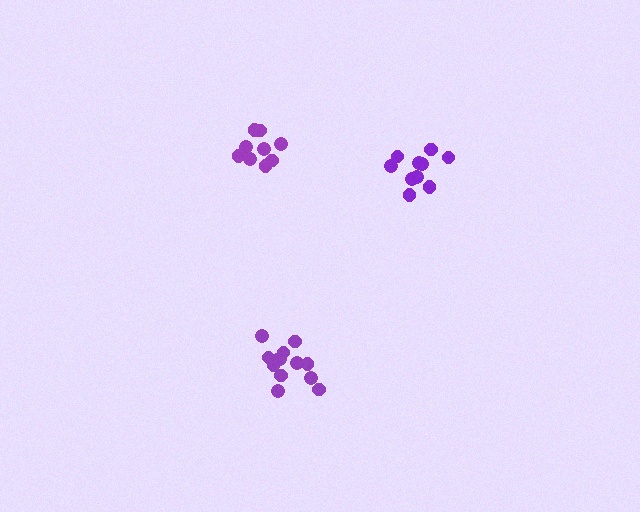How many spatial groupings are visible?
There are 3 spatial groupings.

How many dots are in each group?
Group 1: 9 dots, Group 2: 13 dots, Group 3: 10 dots (32 total).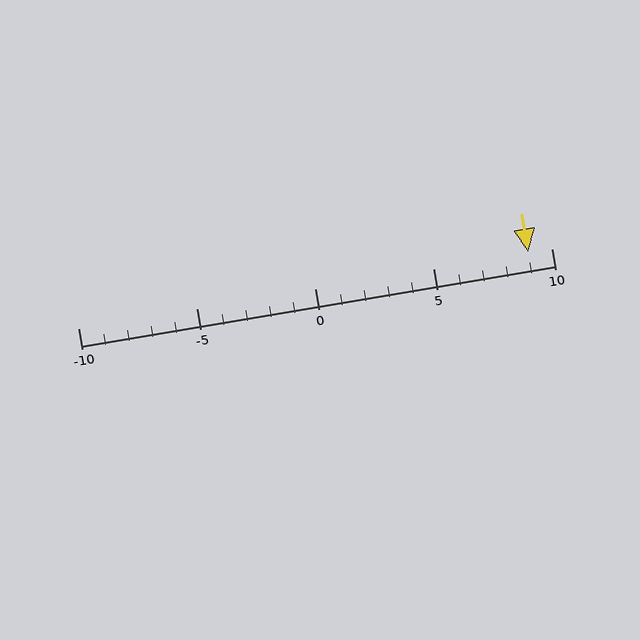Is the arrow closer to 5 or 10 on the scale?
The arrow is closer to 10.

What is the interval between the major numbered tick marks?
The major tick marks are spaced 5 units apart.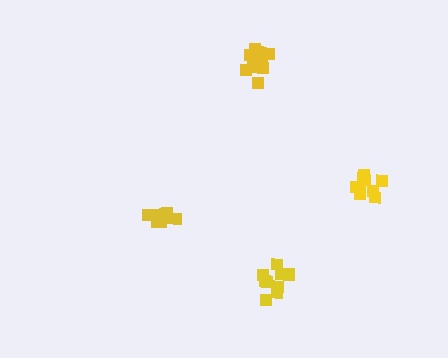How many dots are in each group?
Group 1: 11 dots, Group 2: 9 dots, Group 3: 9 dots, Group 4: 8 dots (37 total).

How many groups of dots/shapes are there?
There are 4 groups.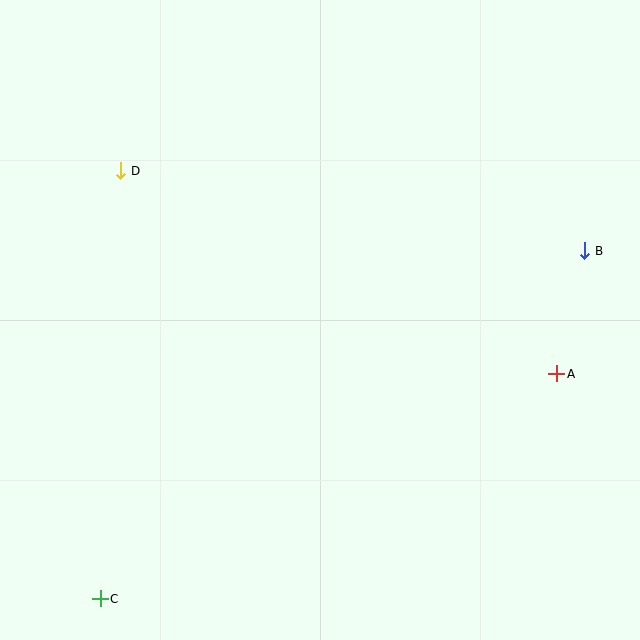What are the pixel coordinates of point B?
Point B is at (585, 251).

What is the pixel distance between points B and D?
The distance between B and D is 471 pixels.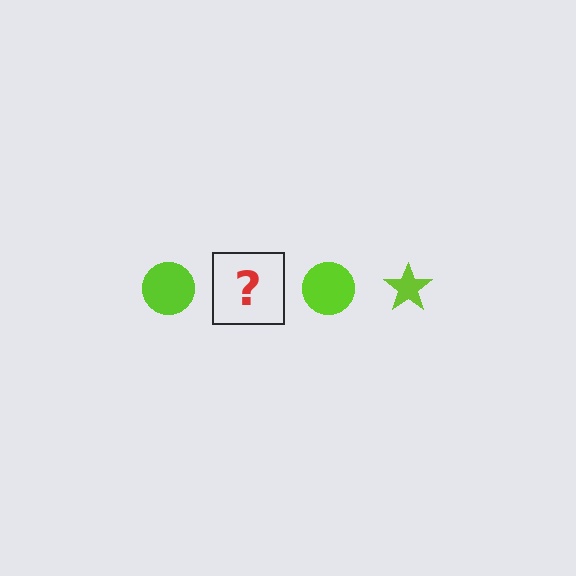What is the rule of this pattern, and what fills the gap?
The rule is that the pattern cycles through circle, star shapes in lime. The gap should be filled with a lime star.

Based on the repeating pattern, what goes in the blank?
The blank should be a lime star.